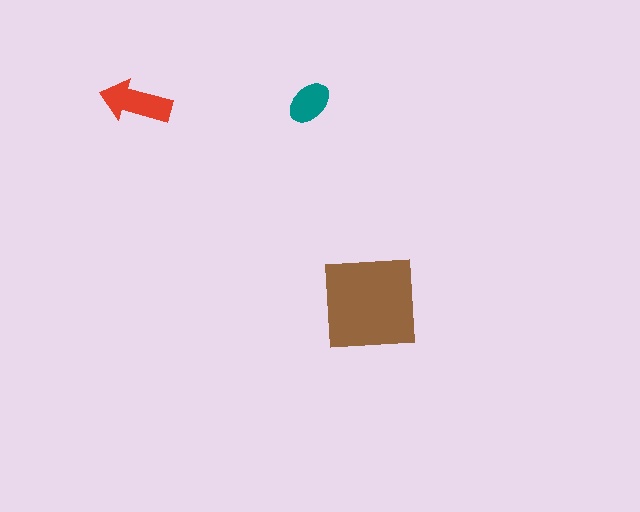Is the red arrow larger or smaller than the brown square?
Smaller.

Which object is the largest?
The brown square.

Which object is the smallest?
The teal ellipse.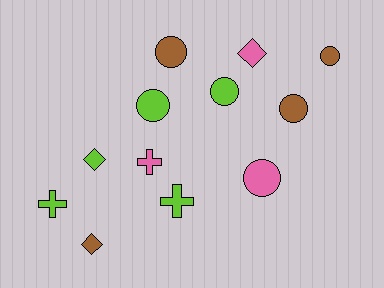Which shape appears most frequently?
Circle, with 6 objects.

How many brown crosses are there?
There are no brown crosses.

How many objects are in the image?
There are 12 objects.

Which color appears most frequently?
Lime, with 5 objects.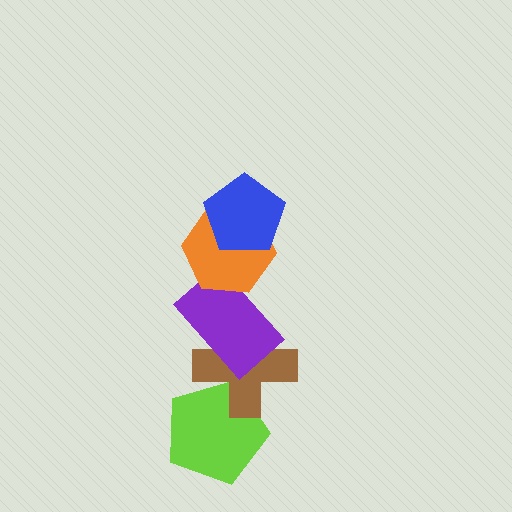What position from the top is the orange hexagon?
The orange hexagon is 2nd from the top.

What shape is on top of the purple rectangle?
The orange hexagon is on top of the purple rectangle.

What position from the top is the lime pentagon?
The lime pentagon is 5th from the top.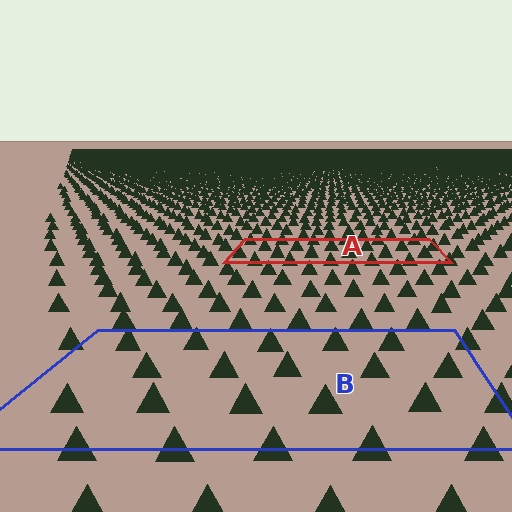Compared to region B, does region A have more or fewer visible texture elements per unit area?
Region A has more texture elements per unit area — they are packed more densely because it is farther away.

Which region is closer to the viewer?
Region B is closer. The texture elements there are larger and more spread out.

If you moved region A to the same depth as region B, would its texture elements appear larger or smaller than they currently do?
They would appear larger. At a closer depth, the same texture elements are projected at a bigger on-screen size.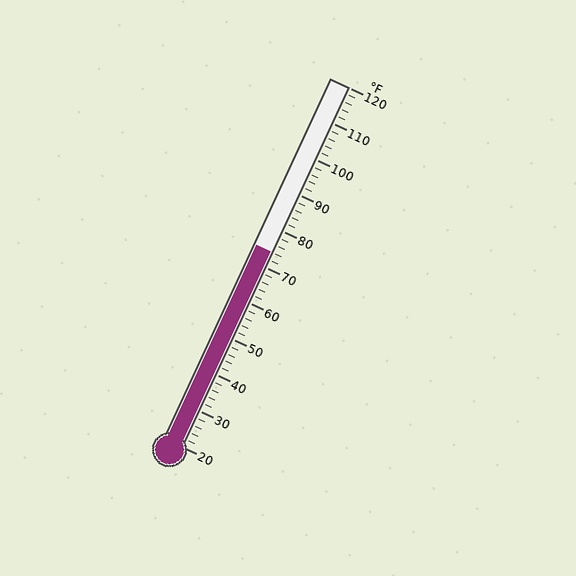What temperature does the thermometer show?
The thermometer shows approximately 74°F.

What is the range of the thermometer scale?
The thermometer scale ranges from 20°F to 120°F.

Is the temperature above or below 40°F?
The temperature is above 40°F.